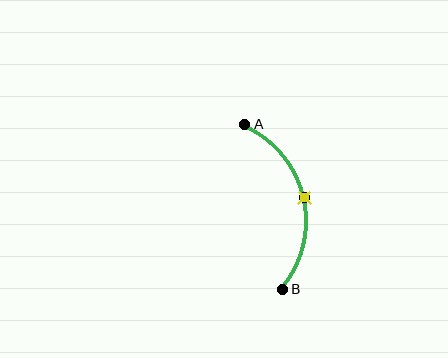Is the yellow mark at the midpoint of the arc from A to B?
Yes. The yellow mark lies on the arc at equal arc-length from both A and B — it is the arc midpoint.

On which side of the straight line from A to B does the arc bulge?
The arc bulges to the right of the straight line connecting A and B.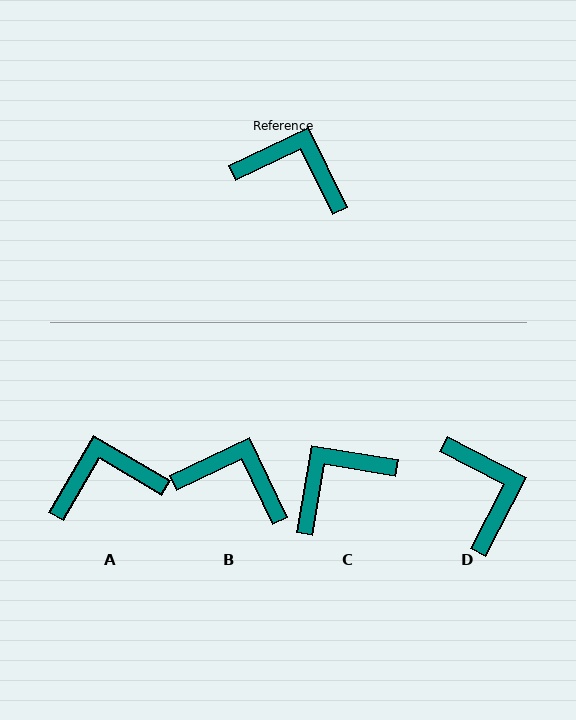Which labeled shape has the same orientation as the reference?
B.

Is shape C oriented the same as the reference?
No, it is off by about 55 degrees.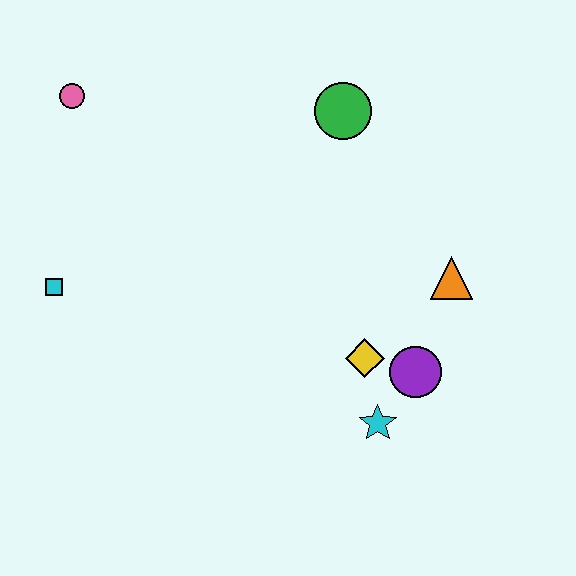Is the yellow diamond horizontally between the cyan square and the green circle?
No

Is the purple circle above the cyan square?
No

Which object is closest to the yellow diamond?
The purple circle is closest to the yellow diamond.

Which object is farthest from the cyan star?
The pink circle is farthest from the cyan star.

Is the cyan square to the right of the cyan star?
No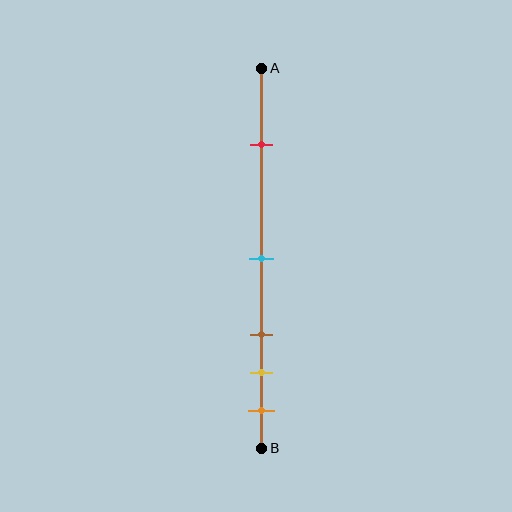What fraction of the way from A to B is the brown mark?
The brown mark is approximately 70% (0.7) of the way from A to B.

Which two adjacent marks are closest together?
The yellow and orange marks are the closest adjacent pair.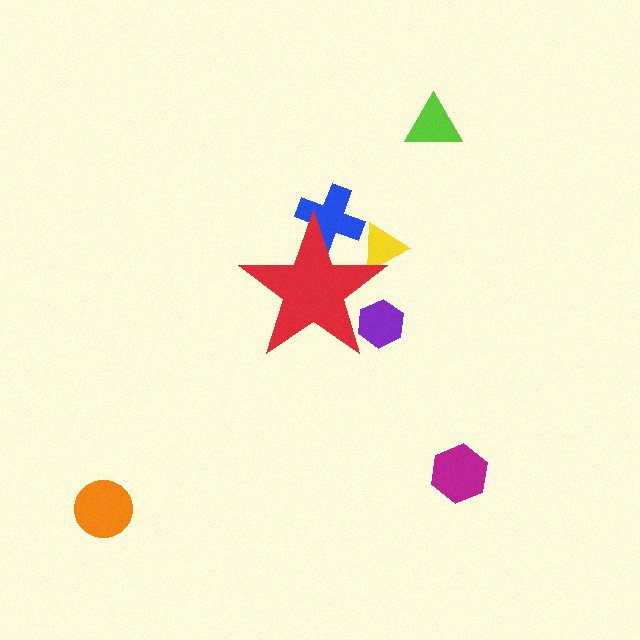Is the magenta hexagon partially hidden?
No, the magenta hexagon is fully visible.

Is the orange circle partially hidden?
No, the orange circle is fully visible.